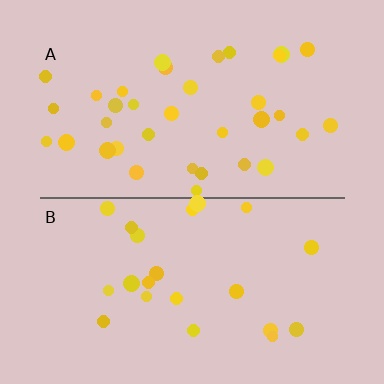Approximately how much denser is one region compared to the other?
Approximately 1.6× — region A over region B.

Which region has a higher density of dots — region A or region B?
A (the top).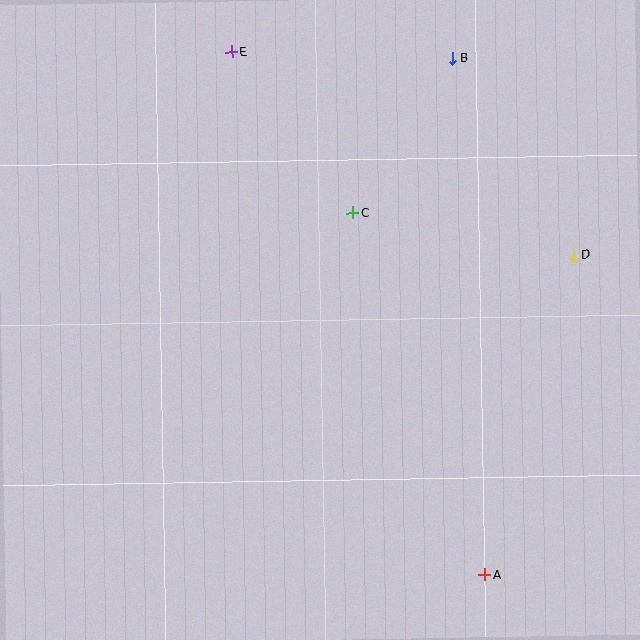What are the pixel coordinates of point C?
Point C is at (353, 213).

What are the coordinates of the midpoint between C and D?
The midpoint between C and D is at (463, 234).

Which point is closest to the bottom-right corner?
Point A is closest to the bottom-right corner.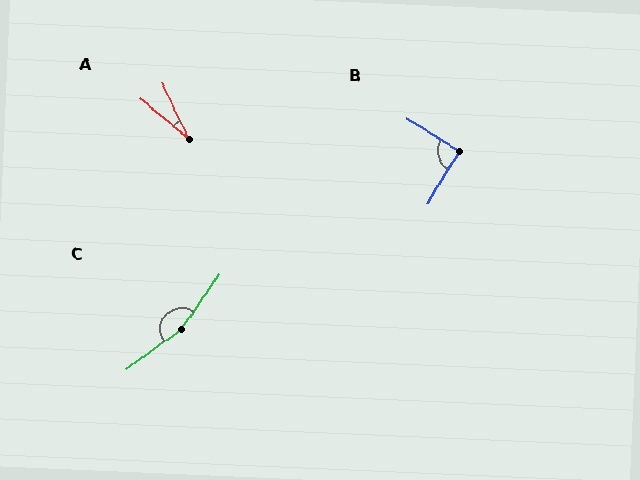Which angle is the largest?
C, at approximately 161 degrees.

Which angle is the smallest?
A, at approximately 25 degrees.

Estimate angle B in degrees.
Approximately 91 degrees.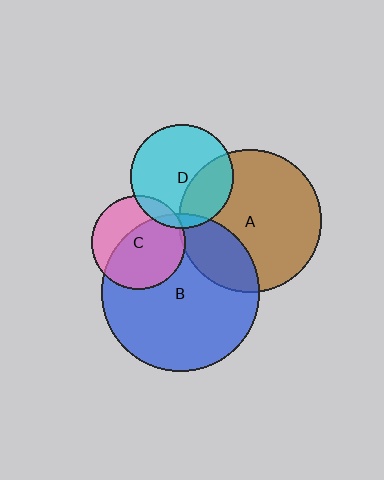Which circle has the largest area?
Circle B (blue).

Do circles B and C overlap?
Yes.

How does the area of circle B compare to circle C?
Approximately 2.8 times.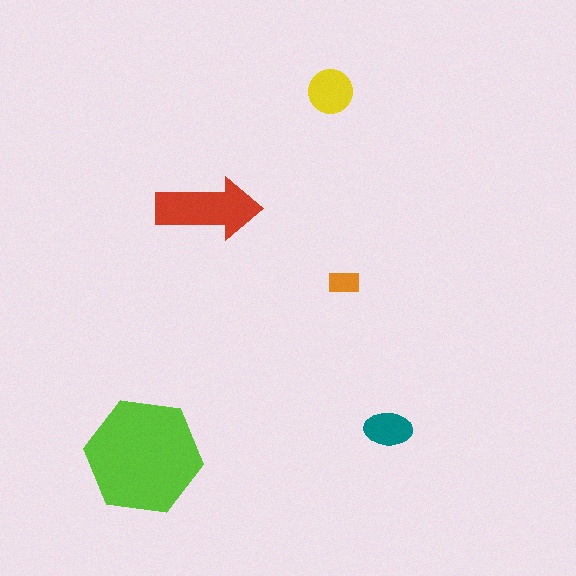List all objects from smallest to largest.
The orange rectangle, the teal ellipse, the yellow circle, the red arrow, the lime hexagon.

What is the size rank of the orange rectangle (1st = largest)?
5th.